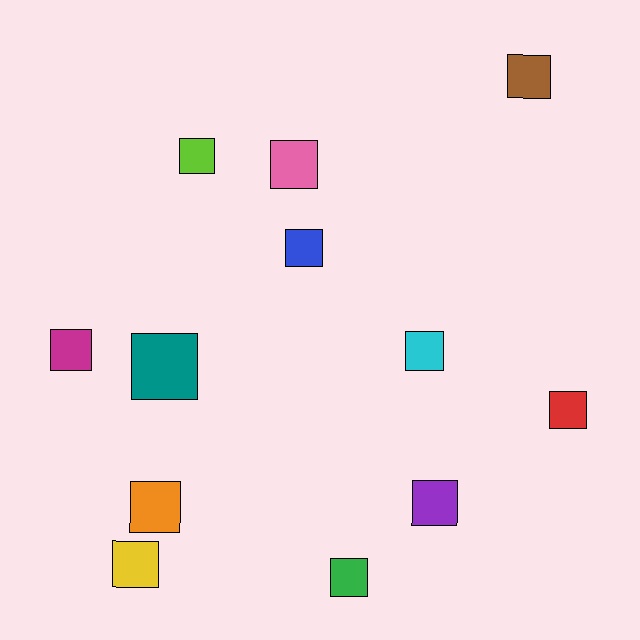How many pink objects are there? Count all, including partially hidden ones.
There is 1 pink object.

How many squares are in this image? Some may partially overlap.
There are 12 squares.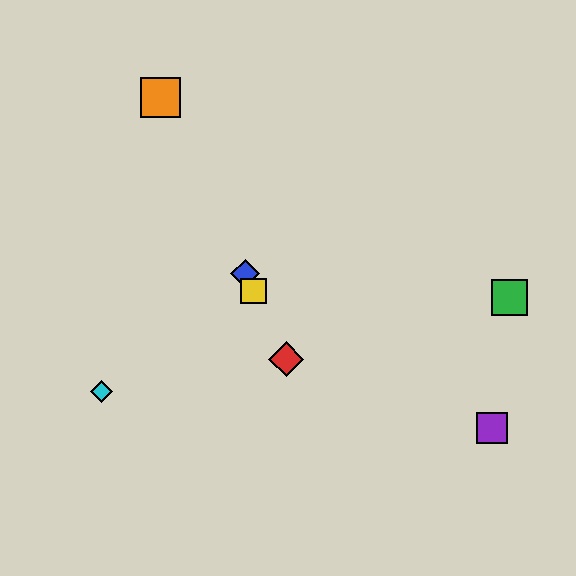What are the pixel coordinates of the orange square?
The orange square is at (161, 98).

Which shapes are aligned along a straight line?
The red diamond, the blue diamond, the yellow square, the orange square are aligned along a straight line.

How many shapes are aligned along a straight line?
4 shapes (the red diamond, the blue diamond, the yellow square, the orange square) are aligned along a straight line.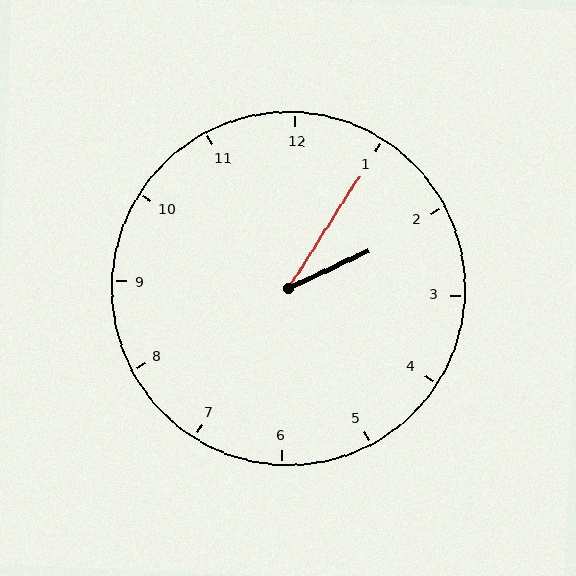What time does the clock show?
2:05.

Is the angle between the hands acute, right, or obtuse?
It is acute.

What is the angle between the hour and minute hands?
Approximately 32 degrees.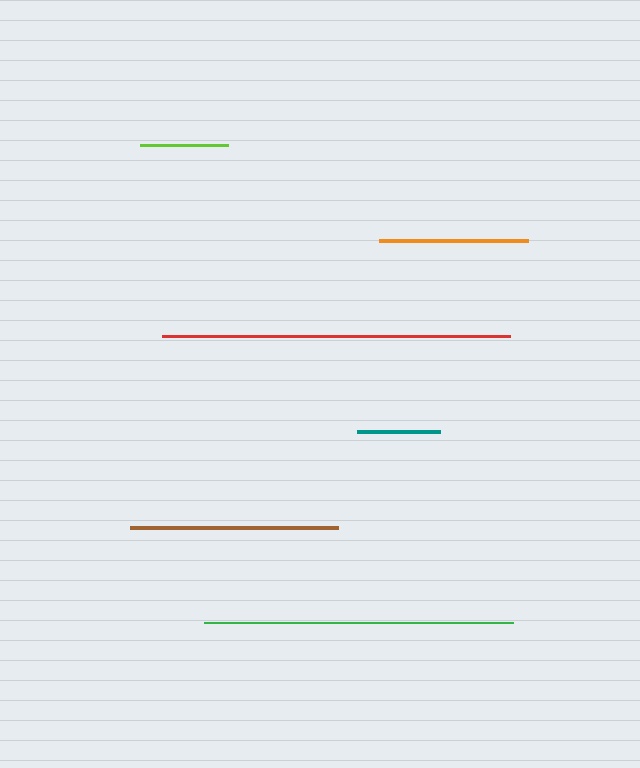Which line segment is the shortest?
The teal line is the shortest at approximately 83 pixels.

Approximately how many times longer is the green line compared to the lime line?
The green line is approximately 3.5 times the length of the lime line.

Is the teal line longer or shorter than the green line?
The green line is longer than the teal line.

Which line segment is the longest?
The red line is the longest at approximately 348 pixels.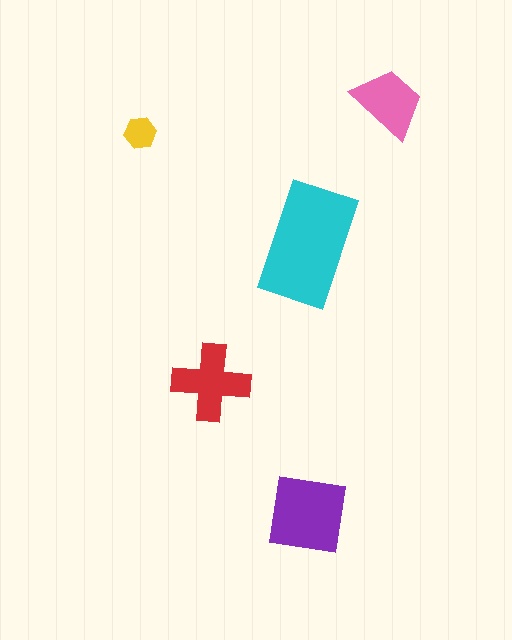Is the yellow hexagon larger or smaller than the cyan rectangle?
Smaller.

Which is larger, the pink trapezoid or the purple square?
The purple square.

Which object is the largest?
The cyan rectangle.